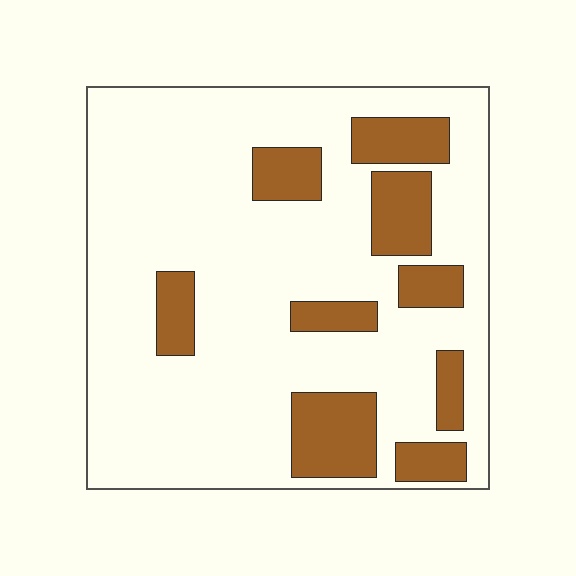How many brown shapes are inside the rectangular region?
9.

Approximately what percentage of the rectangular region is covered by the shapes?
Approximately 20%.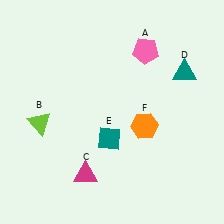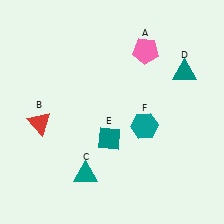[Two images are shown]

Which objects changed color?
B changed from lime to red. C changed from magenta to teal. F changed from orange to teal.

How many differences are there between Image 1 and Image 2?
There are 3 differences between the two images.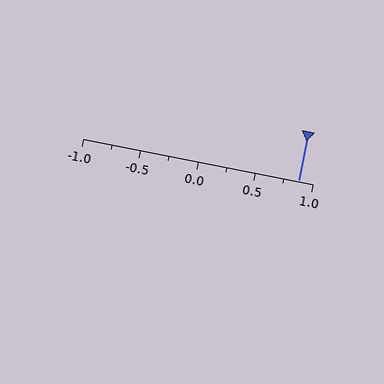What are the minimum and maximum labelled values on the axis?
The axis runs from -1.0 to 1.0.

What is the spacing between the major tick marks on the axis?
The major ticks are spaced 0.5 apart.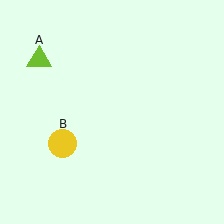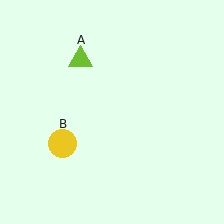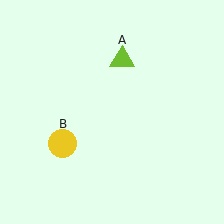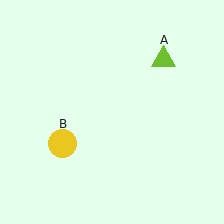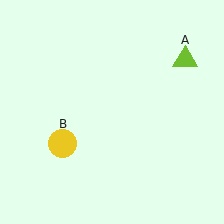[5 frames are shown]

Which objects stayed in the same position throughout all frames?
Yellow circle (object B) remained stationary.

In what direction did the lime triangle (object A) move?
The lime triangle (object A) moved right.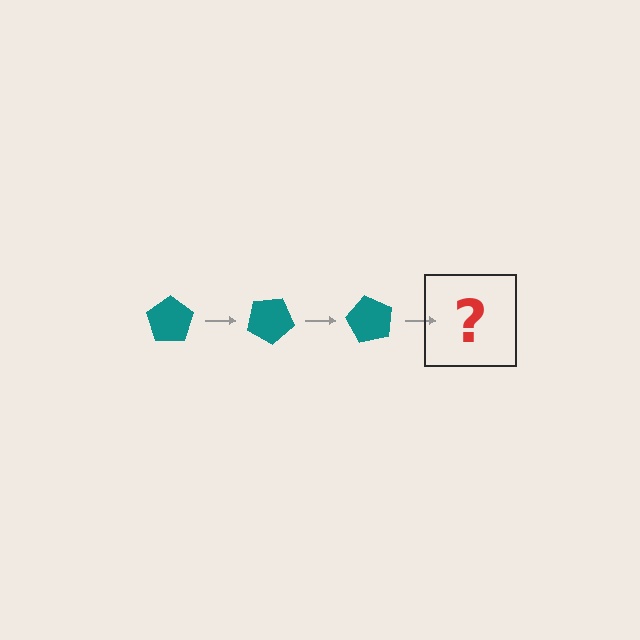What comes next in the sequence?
The next element should be a teal pentagon rotated 90 degrees.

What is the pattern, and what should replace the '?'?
The pattern is that the pentagon rotates 30 degrees each step. The '?' should be a teal pentagon rotated 90 degrees.